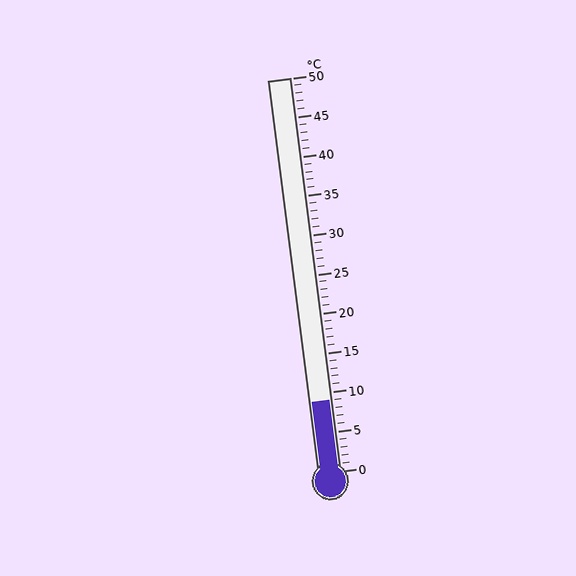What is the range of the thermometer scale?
The thermometer scale ranges from 0°C to 50°C.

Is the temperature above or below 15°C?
The temperature is below 15°C.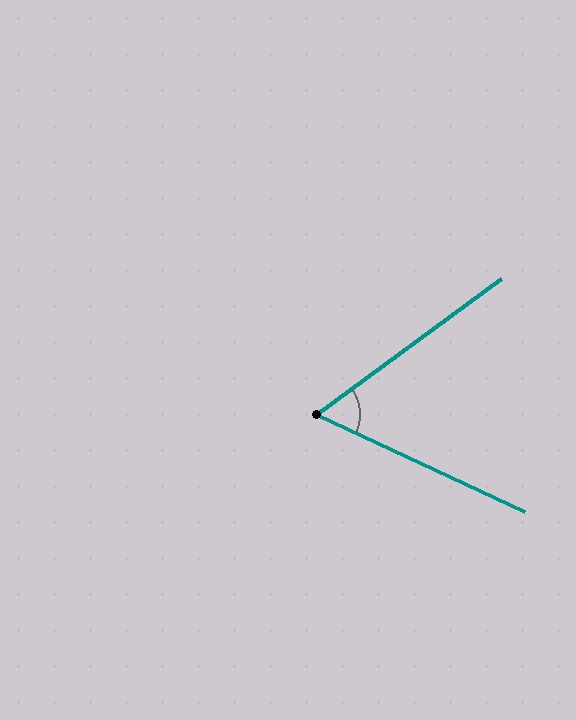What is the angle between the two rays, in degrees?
Approximately 61 degrees.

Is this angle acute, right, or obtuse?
It is acute.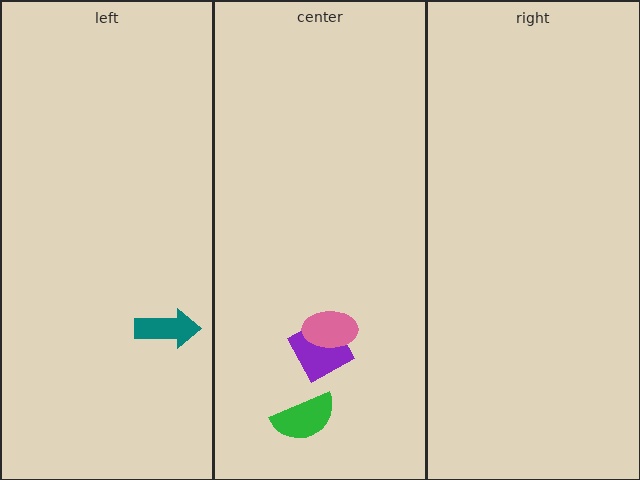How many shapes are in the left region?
1.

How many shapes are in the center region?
3.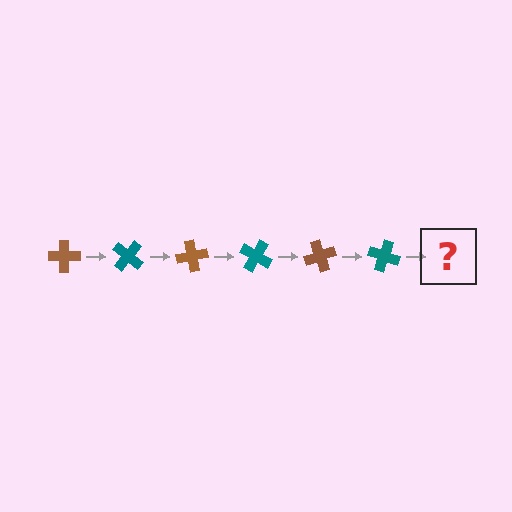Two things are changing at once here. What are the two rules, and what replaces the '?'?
The two rules are that it rotates 40 degrees each step and the color cycles through brown and teal. The '?' should be a brown cross, rotated 240 degrees from the start.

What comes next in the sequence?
The next element should be a brown cross, rotated 240 degrees from the start.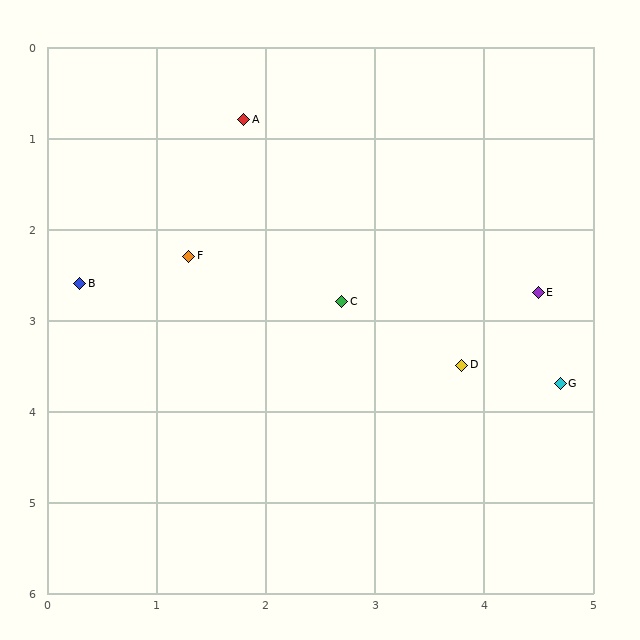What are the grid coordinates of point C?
Point C is at approximately (2.7, 2.8).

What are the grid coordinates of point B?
Point B is at approximately (0.3, 2.6).